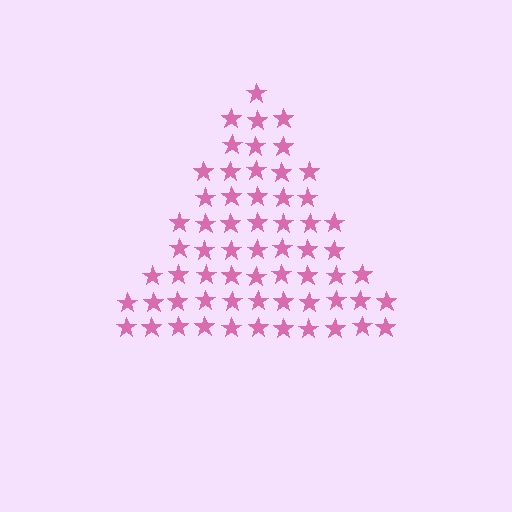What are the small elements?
The small elements are stars.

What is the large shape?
The large shape is a triangle.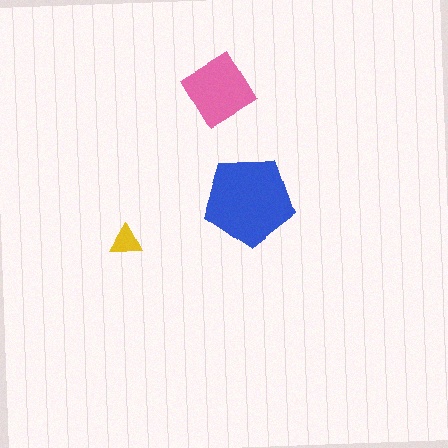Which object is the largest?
The blue pentagon.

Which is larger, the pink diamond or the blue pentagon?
The blue pentagon.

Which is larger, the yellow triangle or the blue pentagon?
The blue pentagon.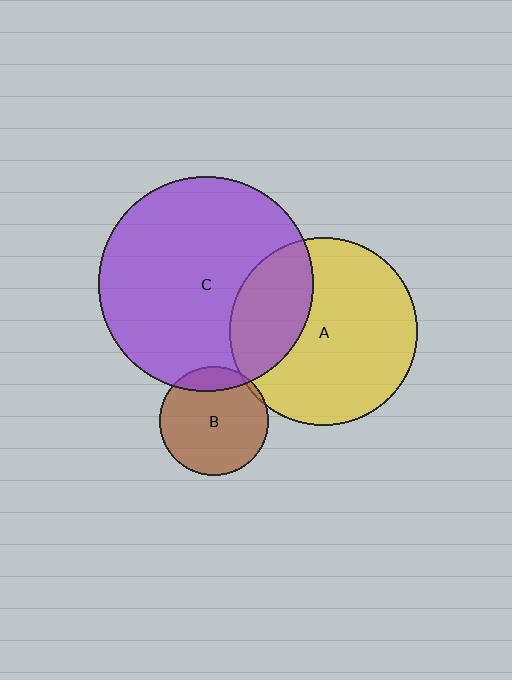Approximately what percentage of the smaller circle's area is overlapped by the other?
Approximately 30%.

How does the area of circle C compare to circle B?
Approximately 3.9 times.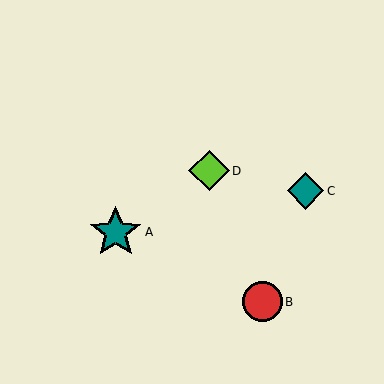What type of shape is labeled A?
Shape A is a teal star.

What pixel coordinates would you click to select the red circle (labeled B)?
Click at (262, 302) to select the red circle B.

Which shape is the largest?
The teal star (labeled A) is the largest.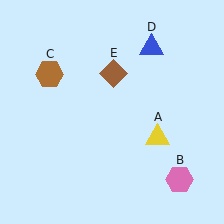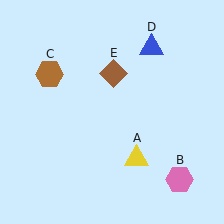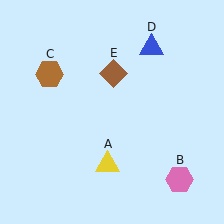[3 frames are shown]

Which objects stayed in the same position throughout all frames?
Pink hexagon (object B) and brown hexagon (object C) and blue triangle (object D) and brown diamond (object E) remained stationary.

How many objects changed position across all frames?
1 object changed position: yellow triangle (object A).